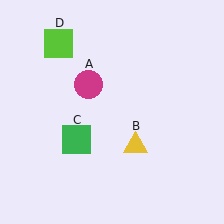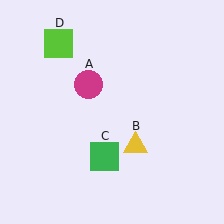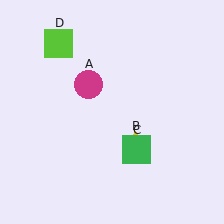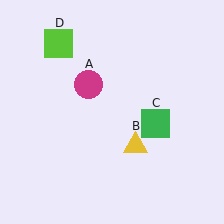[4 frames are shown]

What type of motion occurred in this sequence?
The green square (object C) rotated counterclockwise around the center of the scene.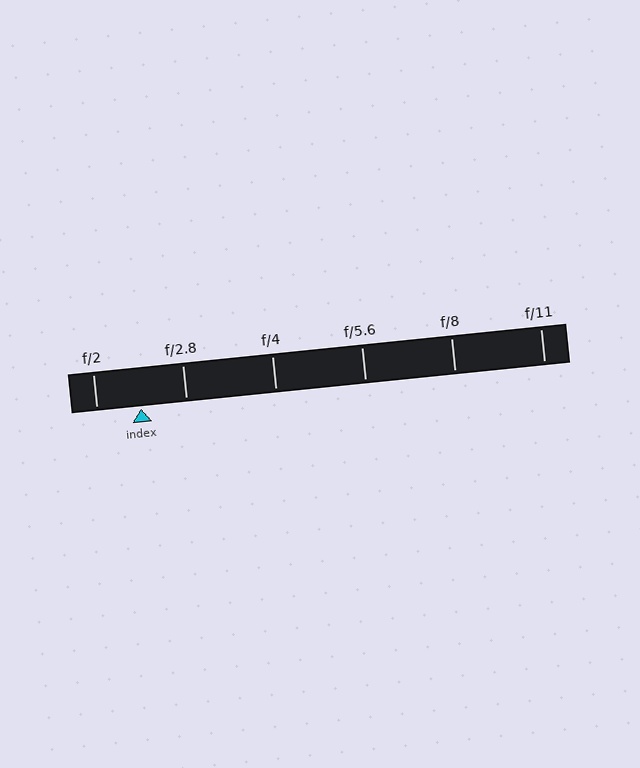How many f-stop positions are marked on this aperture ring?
There are 6 f-stop positions marked.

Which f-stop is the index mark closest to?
The index mark is closest to f/2.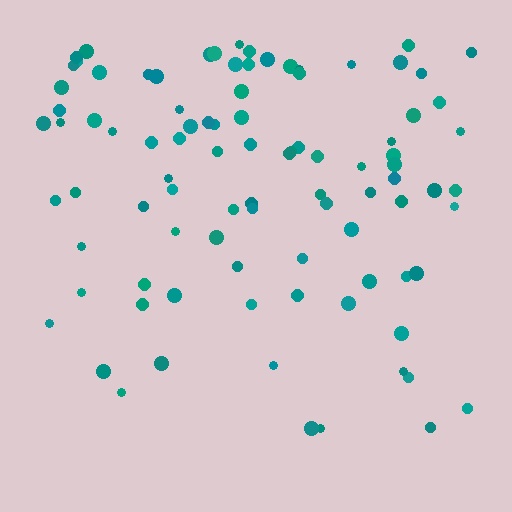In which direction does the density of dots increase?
From bottom to top, with the top side densest.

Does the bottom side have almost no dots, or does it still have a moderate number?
Still a moderate number, just noticeably fewer than the top.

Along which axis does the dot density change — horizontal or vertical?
Vertical.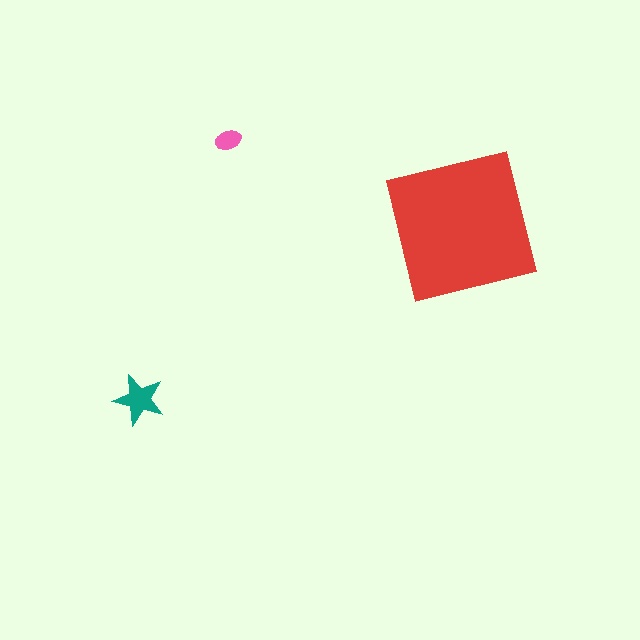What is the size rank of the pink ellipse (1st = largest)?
3rd.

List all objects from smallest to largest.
The pink ellipse, the teal star, the red square.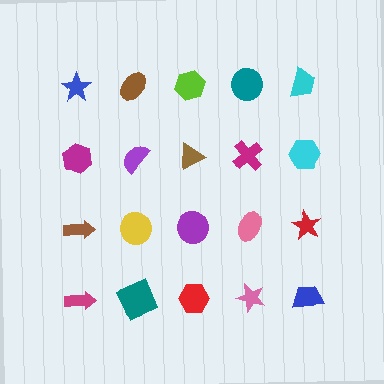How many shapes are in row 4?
5 shapes.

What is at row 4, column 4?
A pink star.